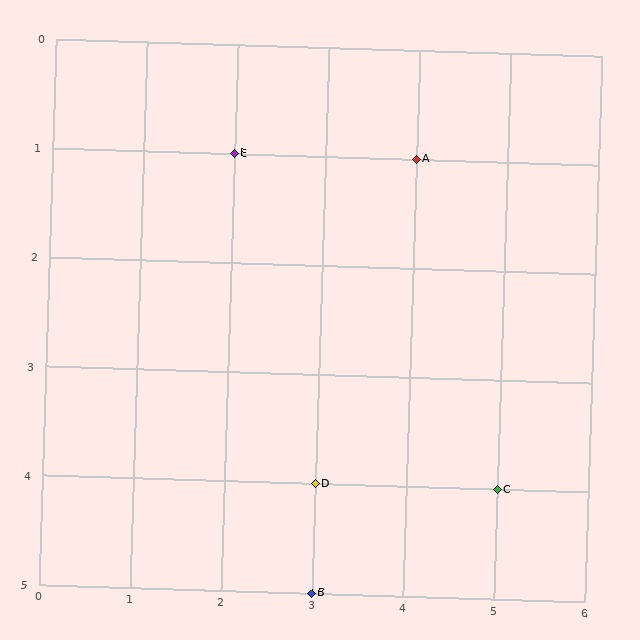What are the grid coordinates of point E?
Point E is at grid coordinates (2, 1).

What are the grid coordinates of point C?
Point C is at grid coordinates (5, 4).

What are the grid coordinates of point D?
Point D is at grid coordinates (3, 4).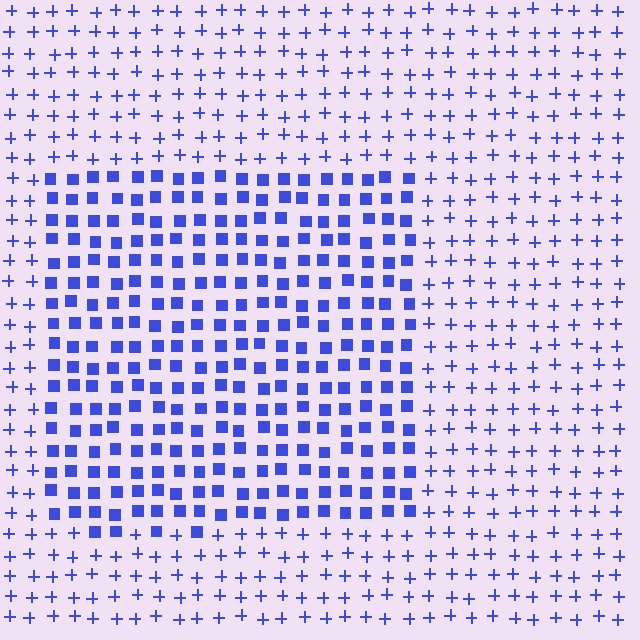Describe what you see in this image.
The image is filled with small blue elements arranged in a uniform grid. A rectangle-shaped region contains squares, while the surrounding area contains plus signs. The boundary is defined purely by the change in element shape.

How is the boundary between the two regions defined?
The boundary is defined by a change in element shape: squares inside vs. plus signs outside. All elements share the same color and spacing.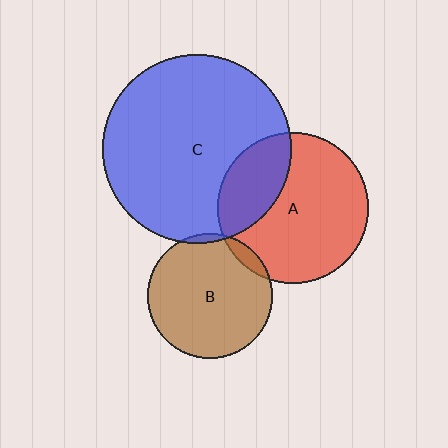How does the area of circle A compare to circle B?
Approximately 1.5 times.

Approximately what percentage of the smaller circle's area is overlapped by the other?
Approximately 5%.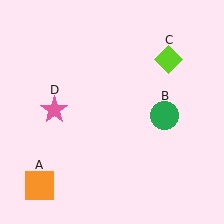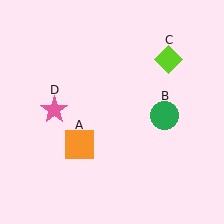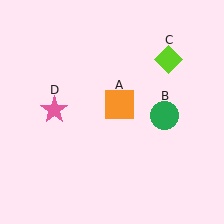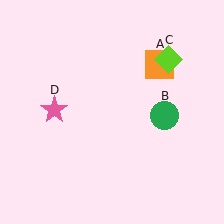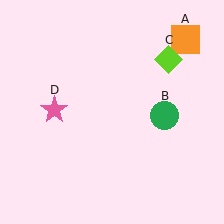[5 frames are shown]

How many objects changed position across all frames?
1 object changed position: orange square (object A).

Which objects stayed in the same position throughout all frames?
Green circle (object B) and lime diamond (object C) and pink star (object D) remained stationary.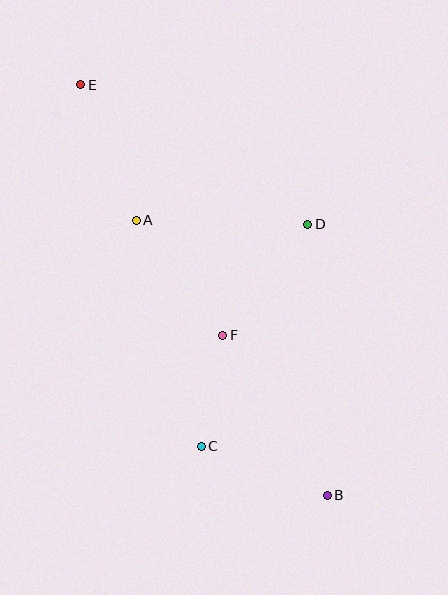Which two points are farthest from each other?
Points B and E are farthest from each other.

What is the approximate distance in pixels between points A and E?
The distance between A and E is approximately 146 pixels.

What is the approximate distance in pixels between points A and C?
The distance between A and C is approximately 235 pixels.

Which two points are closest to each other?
Points C and F are closest to each other.